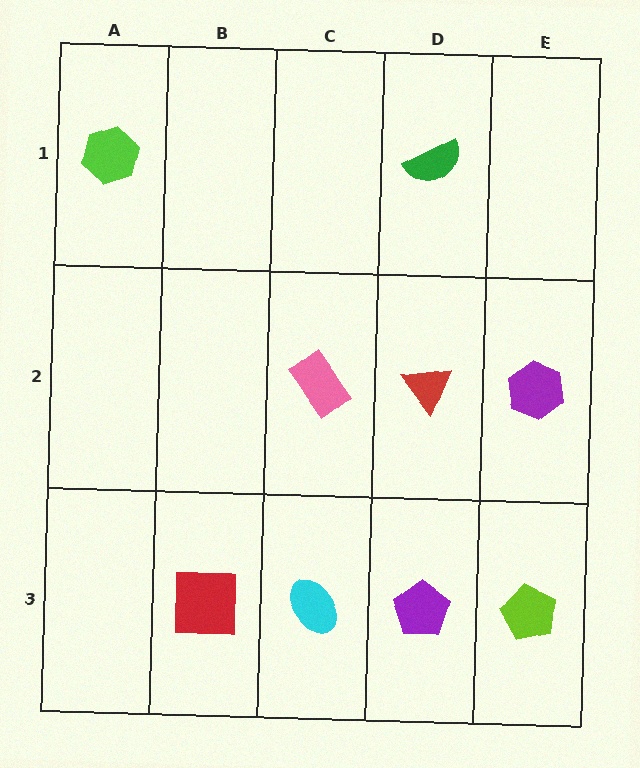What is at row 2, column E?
A purple hexagon.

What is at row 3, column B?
A red square.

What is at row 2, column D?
A red triangle.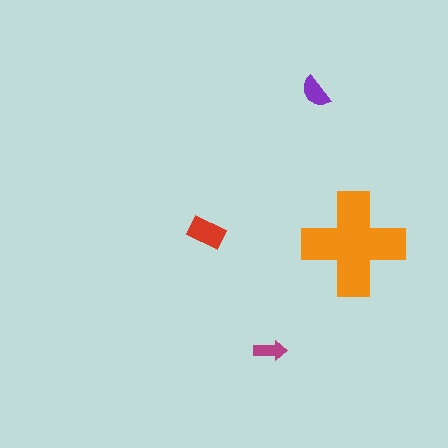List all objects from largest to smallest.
The orange cross, the red rectangle, the purple semicircle, the magenta arrow.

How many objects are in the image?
There are 4 objects in the image.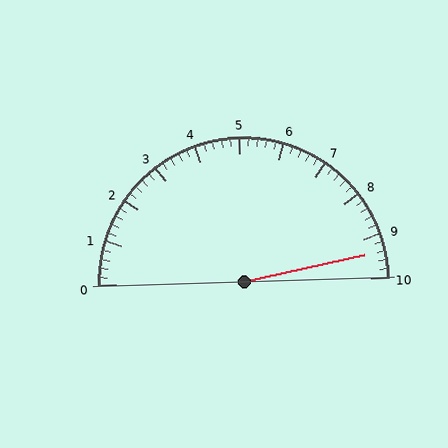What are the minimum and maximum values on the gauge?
The gauge ranges from 0 to 10.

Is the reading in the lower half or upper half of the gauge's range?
The reading is in the upper half of the range (0 to 10).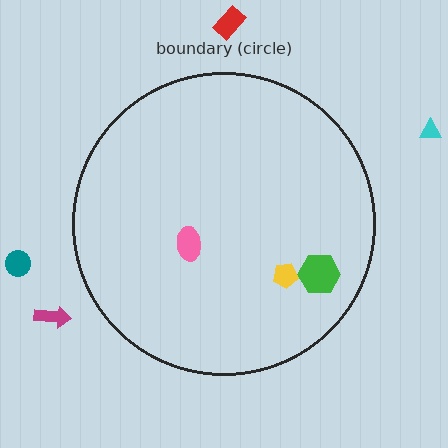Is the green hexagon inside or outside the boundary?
Inside.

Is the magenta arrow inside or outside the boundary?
Outside.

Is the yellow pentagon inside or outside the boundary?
Inside.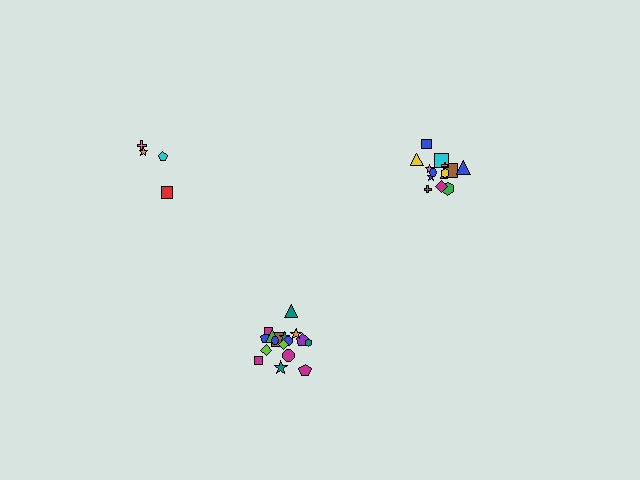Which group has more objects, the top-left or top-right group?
The top-right group.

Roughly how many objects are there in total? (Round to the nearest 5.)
Roughly 35 objects in total.